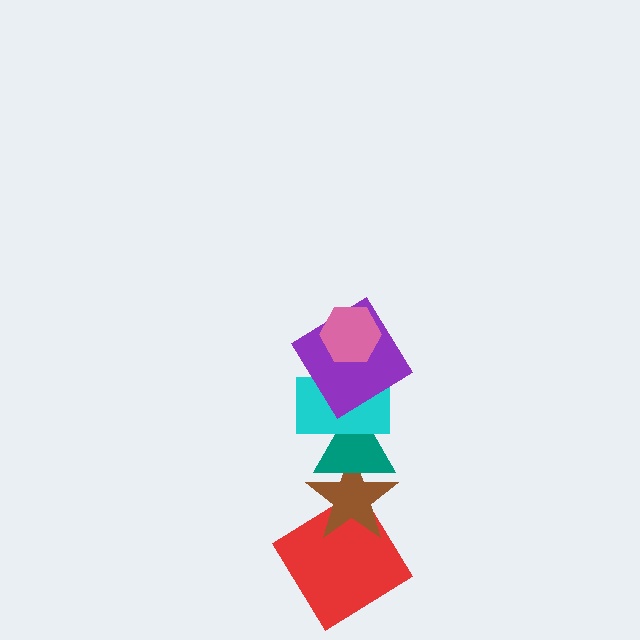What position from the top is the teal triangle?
The teal triangle is 4th from the top.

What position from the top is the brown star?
The brown star is 5th from the top.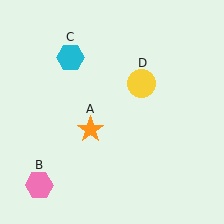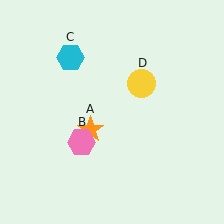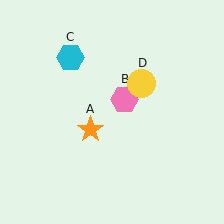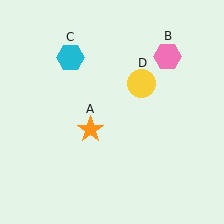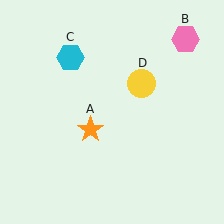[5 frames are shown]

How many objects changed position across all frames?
1 object changed position: pink hexagon (object B).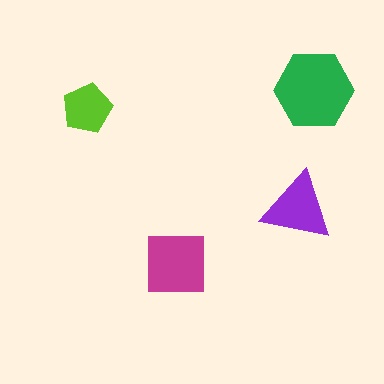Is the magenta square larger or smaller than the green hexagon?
Smaller.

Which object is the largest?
The green hexagon.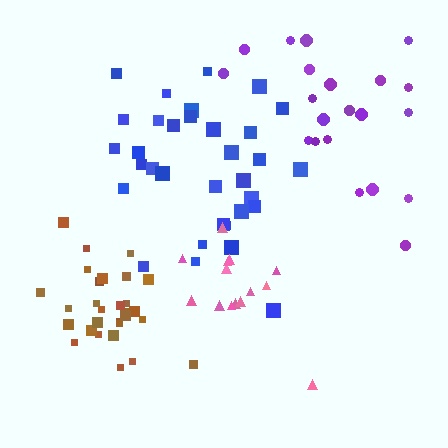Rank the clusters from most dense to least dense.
brown, pink, blue, purple.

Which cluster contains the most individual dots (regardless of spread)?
Blue (33).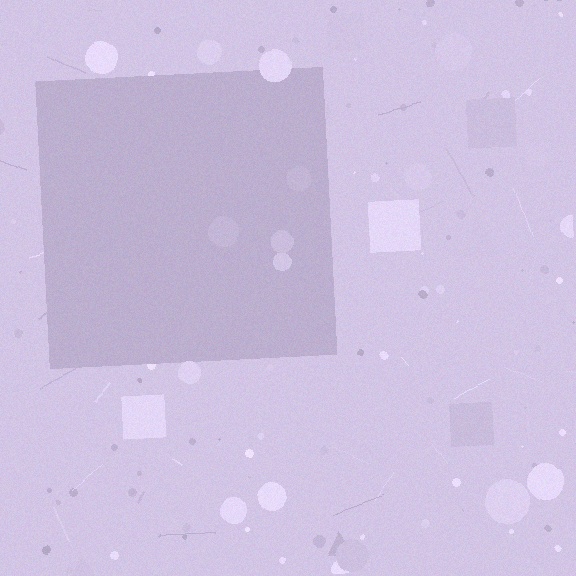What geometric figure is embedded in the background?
A square is embedded in the background.